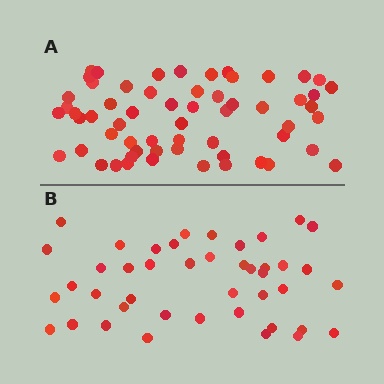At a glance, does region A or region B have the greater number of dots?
Region A (the top region) has more dots.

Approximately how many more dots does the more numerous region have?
Region A has approximately 15 more dots than region B.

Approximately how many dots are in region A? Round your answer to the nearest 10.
About 60 dots.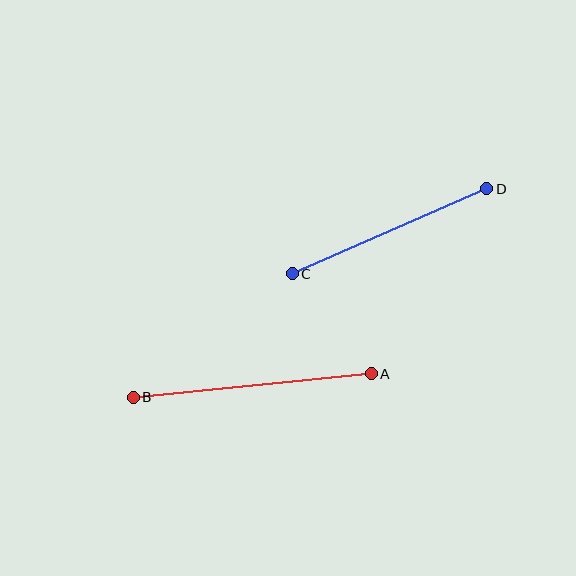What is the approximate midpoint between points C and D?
The midpoint is at approximately (389, 231) pixels.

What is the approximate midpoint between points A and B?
The midpoint is at approximately (252, 386) pixels.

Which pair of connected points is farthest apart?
Points A and B are farthest apart.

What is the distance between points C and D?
The distance is approximately 212 pixels.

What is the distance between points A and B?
The distance is approximately 239 pixels.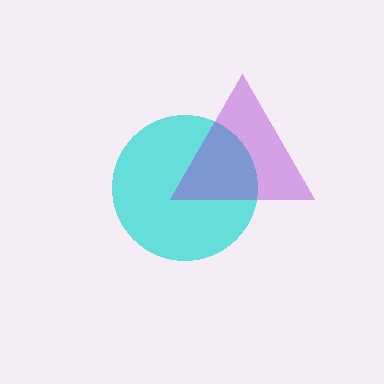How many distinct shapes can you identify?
There are 2 distinct shapes: a cyan circle, a purple triangle.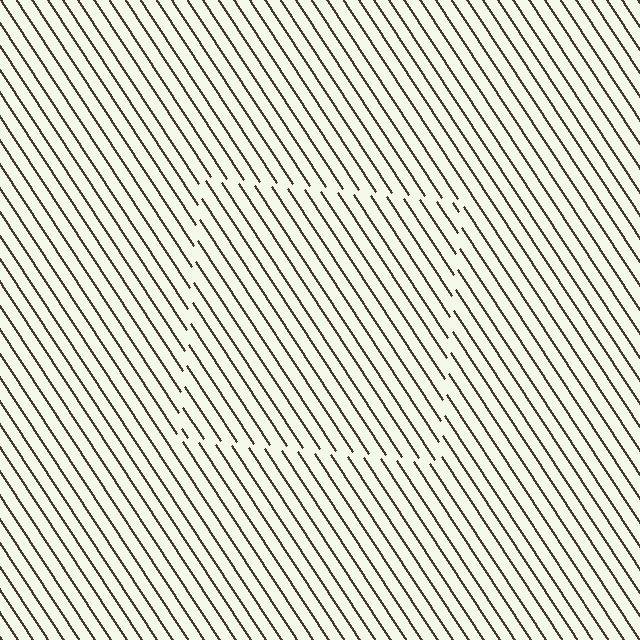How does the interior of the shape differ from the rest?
The interior of the shape contains the same grating, shifted by half a period — the contour is defined by the phase discontinuity where line-ends from the inner and outer gratings abut.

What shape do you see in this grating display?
An illusory square. The interior of the shape contains the same grating, shifted by half a period — the contour is defined by the phase discontinuity where line-ends from the inner and outer gratings abut.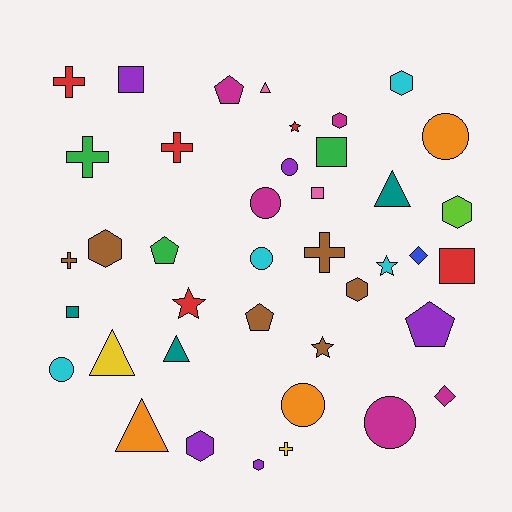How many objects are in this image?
There are 40 objects.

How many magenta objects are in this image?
There are 5 magenta objects.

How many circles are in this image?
There are 7 circles.